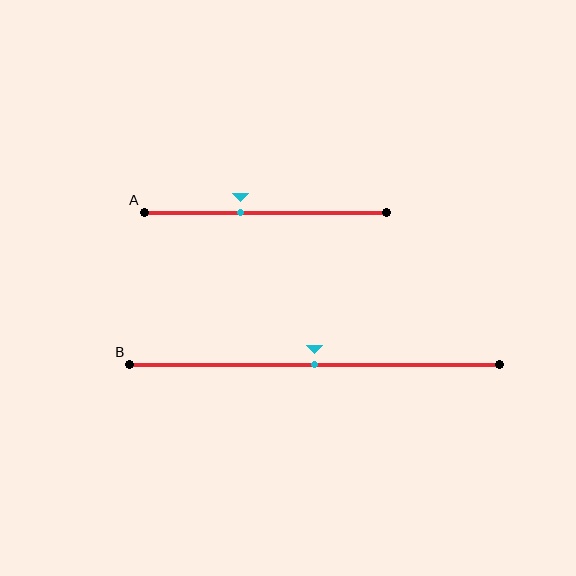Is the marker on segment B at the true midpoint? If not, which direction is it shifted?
Yes, the marker on segment B is at the true midpoint.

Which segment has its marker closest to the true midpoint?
Segment B has its marker closest to the true midpoint.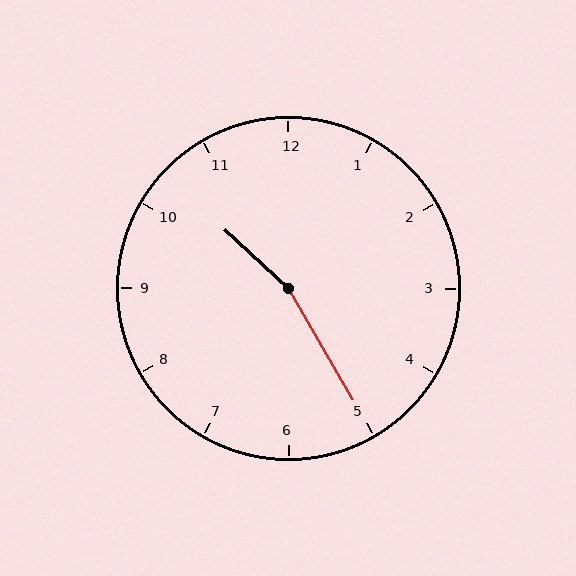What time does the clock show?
10:25.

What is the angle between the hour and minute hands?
Approximately 162 degrees.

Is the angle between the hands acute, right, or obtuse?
It is obtuse.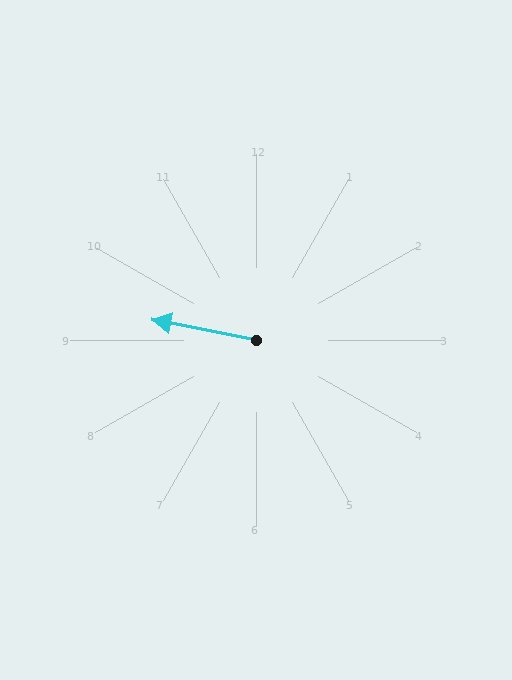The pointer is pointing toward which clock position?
Roughly 9 o'clock.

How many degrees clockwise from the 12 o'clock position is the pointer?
Approximately 281 degrees.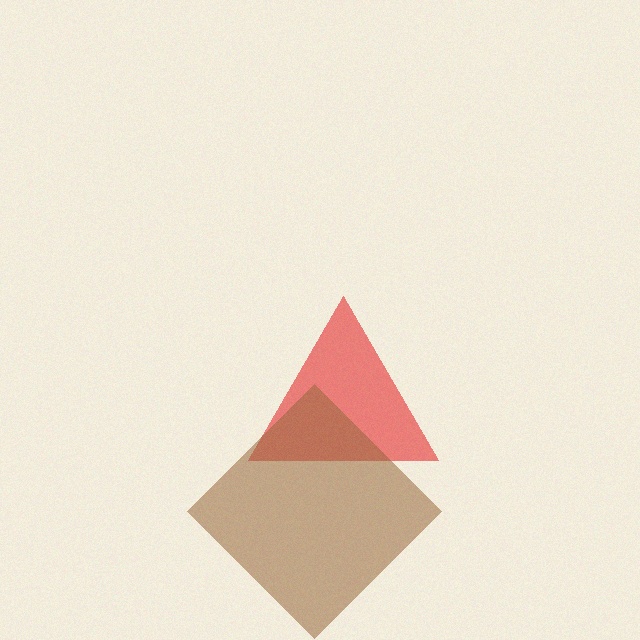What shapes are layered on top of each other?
The layered shapes are: a red triangle, a brown diamond.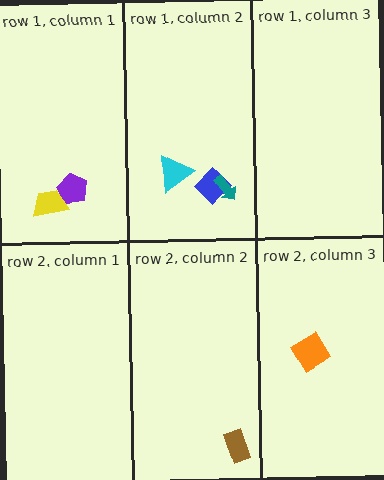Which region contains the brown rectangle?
The row 2, column 2 region.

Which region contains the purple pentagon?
The row 1, column 1 region.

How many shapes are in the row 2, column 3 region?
1.